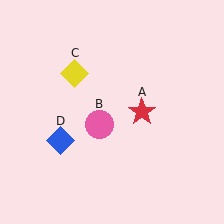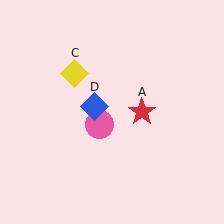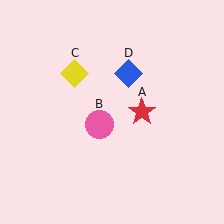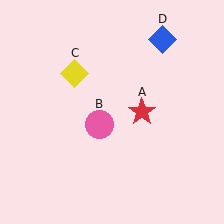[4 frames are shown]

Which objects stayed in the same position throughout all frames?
Red star (object A) and pink circle (object B) and yellow diamond (object C) remained stationary.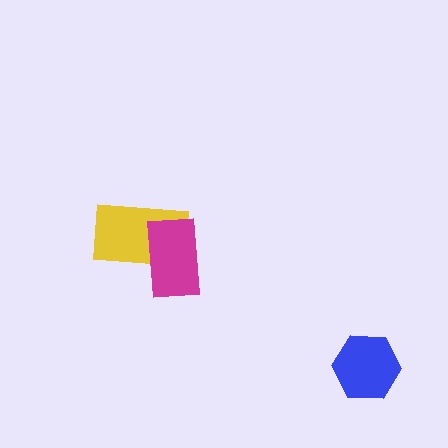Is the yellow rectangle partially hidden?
Yes, it is partially covered by another shape.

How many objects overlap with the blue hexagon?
0 objects overlap with the blue hexagon.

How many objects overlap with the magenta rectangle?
1 object overlaps with the magenta rectangle.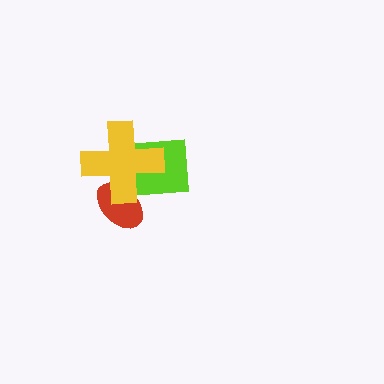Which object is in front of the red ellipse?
The yellow cross is in front of the red ellipse.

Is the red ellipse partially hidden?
Yes, it is partially covered by another shape.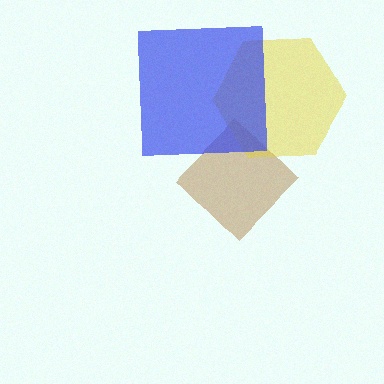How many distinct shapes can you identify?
There are 3 distinct shapes: a brown diamond, a yellow hexagon, a blue square.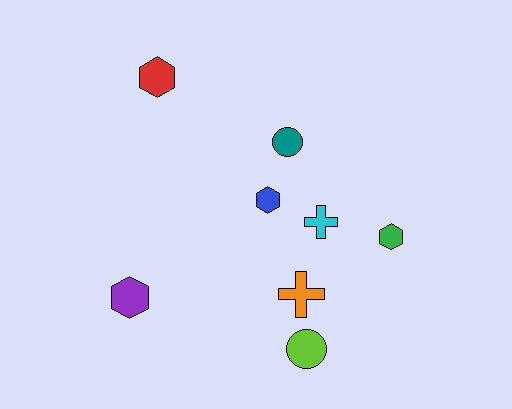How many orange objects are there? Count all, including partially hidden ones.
There is 1 orange object.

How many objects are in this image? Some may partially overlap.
There are 8 objects.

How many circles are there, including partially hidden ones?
There are 2 circles.